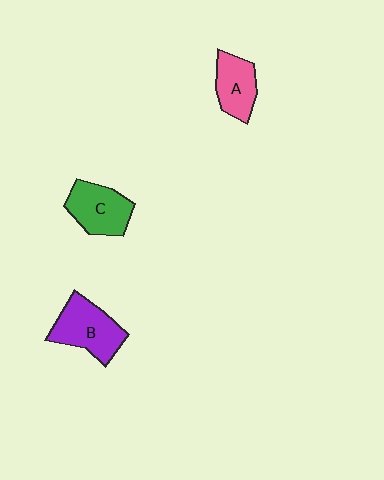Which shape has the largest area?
Shape B (purple).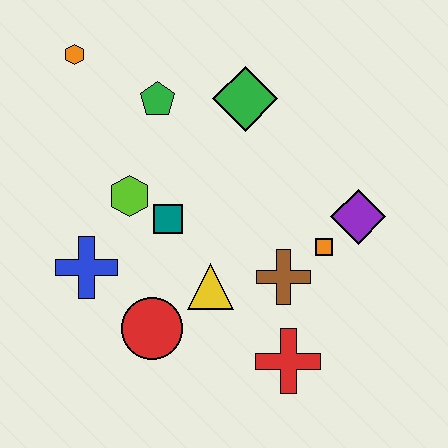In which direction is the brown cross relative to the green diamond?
The brown cross is below the green diamond.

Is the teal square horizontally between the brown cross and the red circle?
Yes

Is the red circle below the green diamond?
Yes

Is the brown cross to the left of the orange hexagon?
No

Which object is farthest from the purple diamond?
The orange hexagon is farthest from the purple diamond.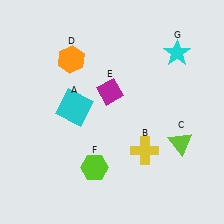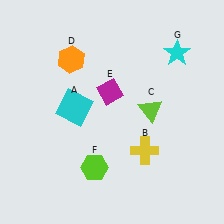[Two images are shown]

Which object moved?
The lime triangle (C) moved up.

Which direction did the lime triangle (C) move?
The lime triangle (C) moved up.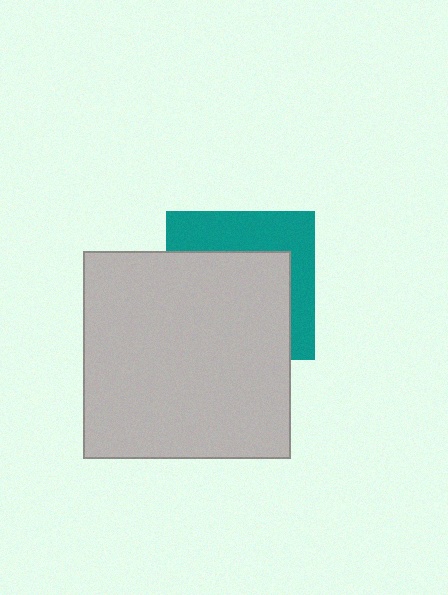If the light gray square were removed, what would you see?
You would see the complete teal square.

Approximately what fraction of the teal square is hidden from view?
Roughly 61% of the teal square is hidden behind the light gray square.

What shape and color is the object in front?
The object in front is a light gray square.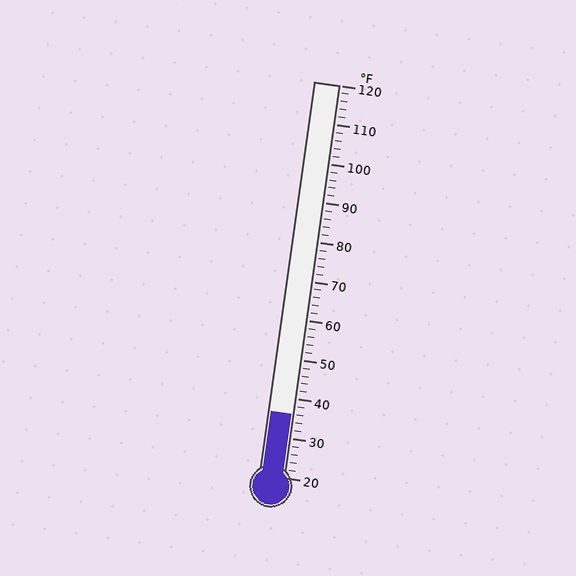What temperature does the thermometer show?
The thermometer shows approximately 36°F.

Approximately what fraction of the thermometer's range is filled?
The thermometer is filled to approximately 15% of its range.